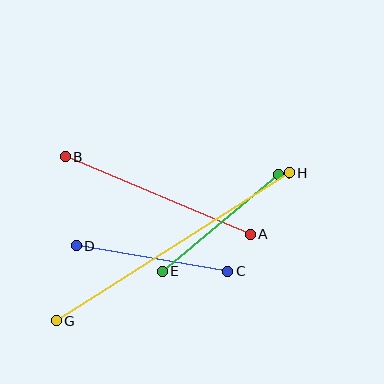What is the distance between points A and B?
The distance is approximately 201 pixels.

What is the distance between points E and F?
The distance is approximately 152 pixels.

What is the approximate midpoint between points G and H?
The midpoint is at approximately (173, 247) pixels.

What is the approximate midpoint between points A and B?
The midpoint is at approximately (158, 196) pixels.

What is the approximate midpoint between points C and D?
The midpoint is at approximately (152, 259) pixels.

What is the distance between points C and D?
The distance is approximately 153 pixels.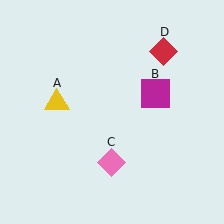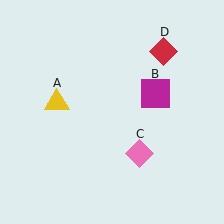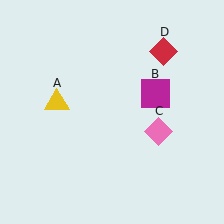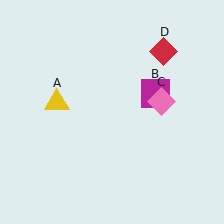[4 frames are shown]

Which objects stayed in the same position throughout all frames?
Yellow triangle (object A) and magenta square (object B) and red diamond (object D) remained stationary.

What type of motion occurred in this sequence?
The pink diamond (object C) rotated counterclockwise around the center of the scene.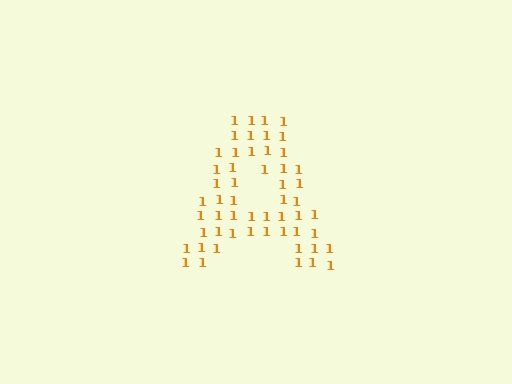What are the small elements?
The small elements are digit 1's.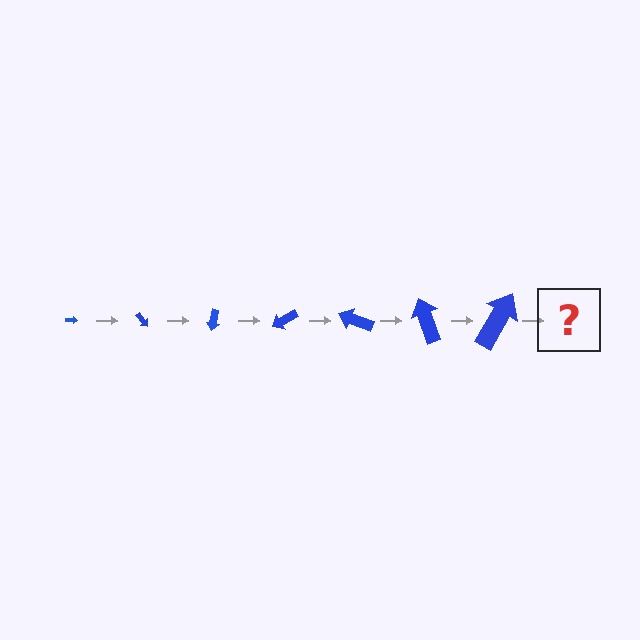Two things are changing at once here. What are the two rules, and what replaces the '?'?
The two rules are that the arrow grows larger each step and it rotates 50 degrees each step. The '?' should be an arrow, larger than the previous one and rotated 350 degrees from the start.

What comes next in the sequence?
The next element should be an arrow, larger than the previous one and rotated 350 degrees from the start.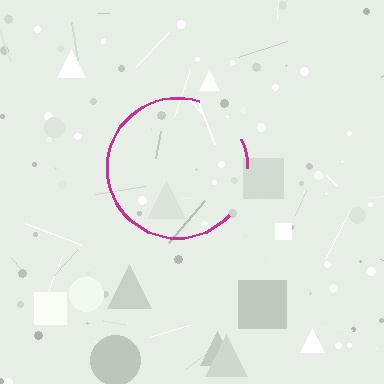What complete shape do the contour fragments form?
The contour fragments form a circle.